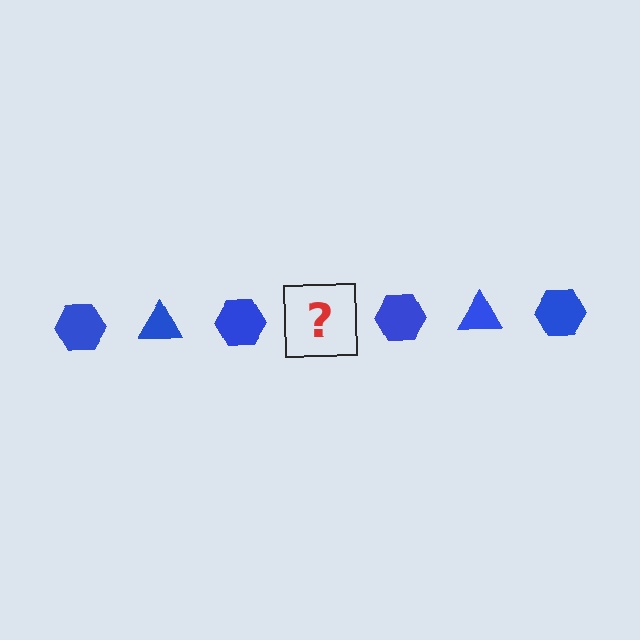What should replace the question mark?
The question mark should be replaced with a blue triangle.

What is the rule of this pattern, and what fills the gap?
The rule is that the pattern cycles through hexagon, triangle shapes in blue. The gap should be filled with a blue triangle.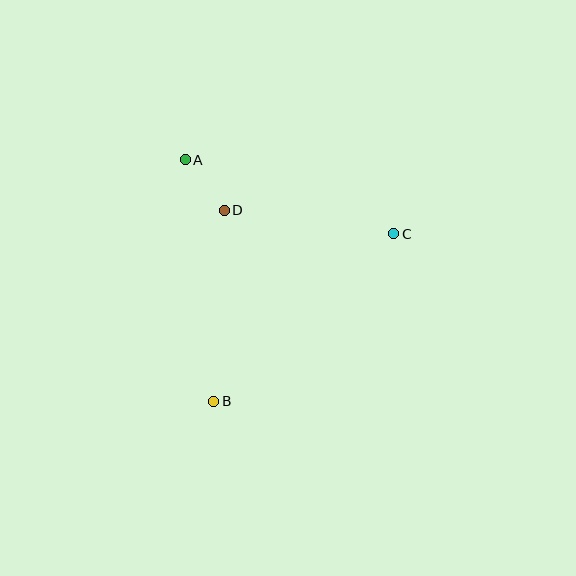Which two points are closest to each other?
Points A and D are closest to each other.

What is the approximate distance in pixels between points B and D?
The distance between B and D is approximately 191 pixels.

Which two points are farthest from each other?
Points B and C are farthest from each other.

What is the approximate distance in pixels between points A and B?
The distance between A and B is approximately 243 pixels.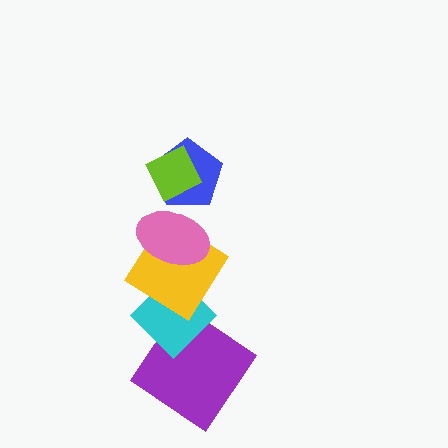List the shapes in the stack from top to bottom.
From top to bottom: the lime diamond, the blue pentagon, the pink ellipse, the yellow diamond, the cyan diamond, the purple diamond.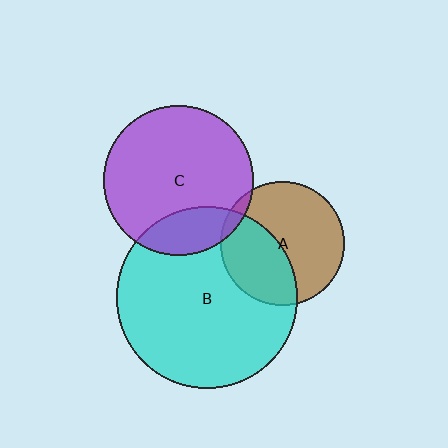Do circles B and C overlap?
Yes.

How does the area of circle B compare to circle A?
Approximately 2.1 times.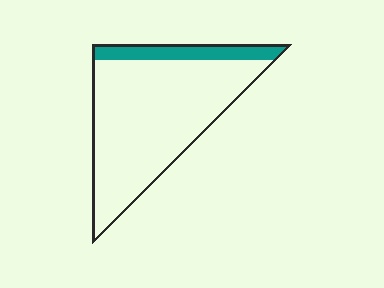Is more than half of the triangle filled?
No.